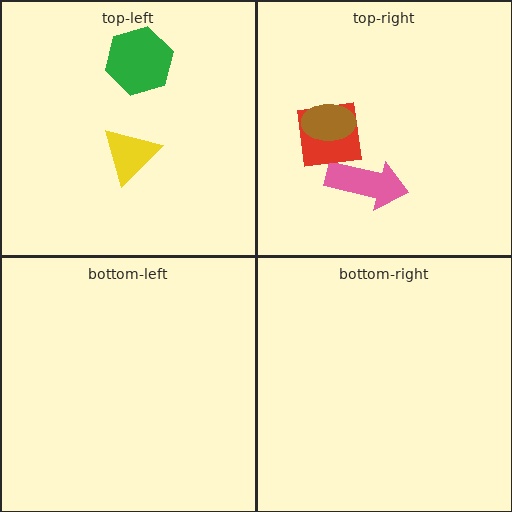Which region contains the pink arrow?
The top-right region.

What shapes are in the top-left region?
The yellow triangle, the green hexagon.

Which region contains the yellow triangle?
The top-left region.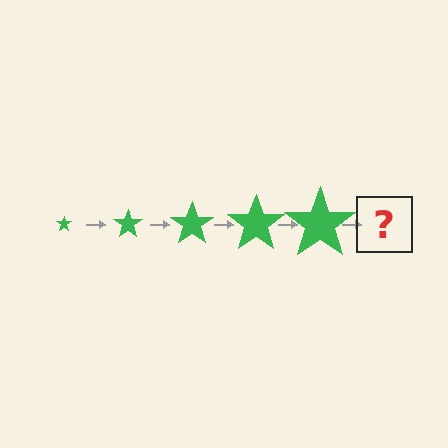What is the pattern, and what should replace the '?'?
The pattern is that the star gets progressively larger each step. The '?' should be a green star, larger than the previous one.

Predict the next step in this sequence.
The next step is a green star, larger than the previous one.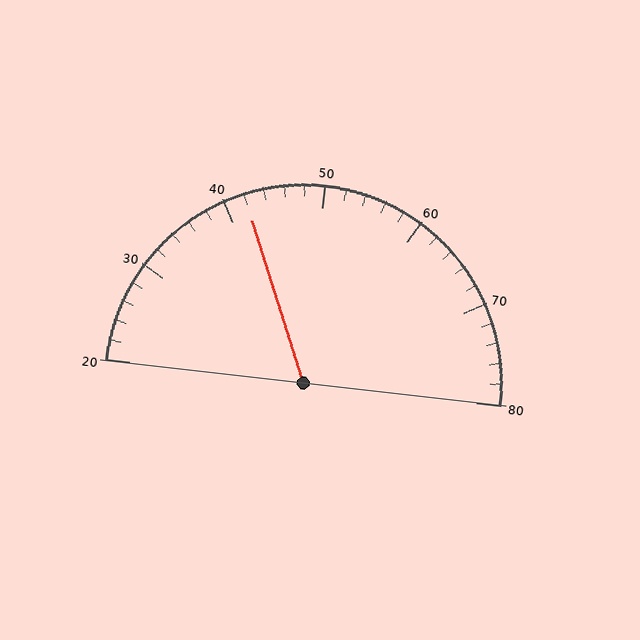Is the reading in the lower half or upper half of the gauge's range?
The reading is in the lower half of the range (20 to 80).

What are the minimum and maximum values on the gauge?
The gauge ranges from 20 to 80.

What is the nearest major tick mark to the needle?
The nearest major tick mark is 40.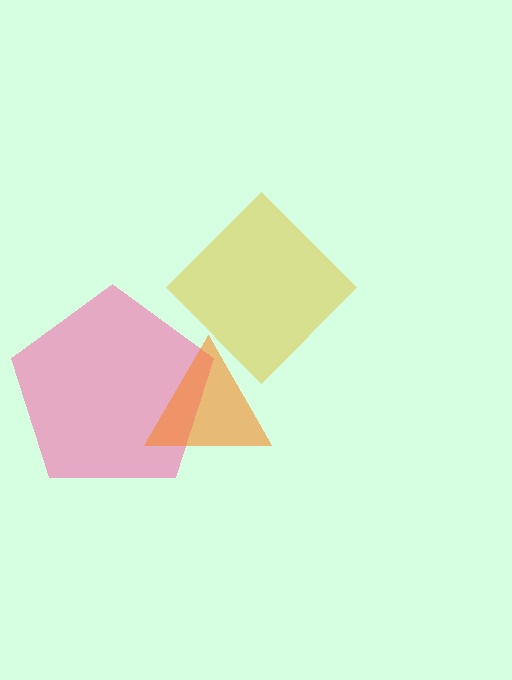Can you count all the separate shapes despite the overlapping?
Yes, there are 3 separate shapes.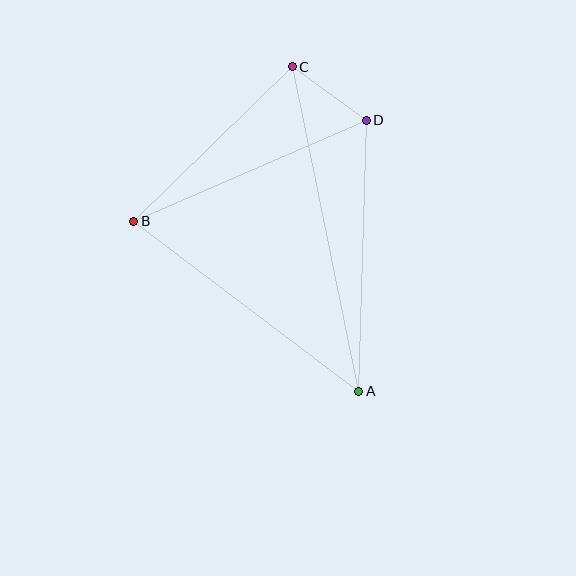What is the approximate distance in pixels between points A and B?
The distance between A and B is approximately 282 pixels.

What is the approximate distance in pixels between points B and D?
The distance between B and D is approximately 254 pixels.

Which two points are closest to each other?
Points C and D are closest to each other.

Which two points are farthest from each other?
Points A and C are farthest from each other.